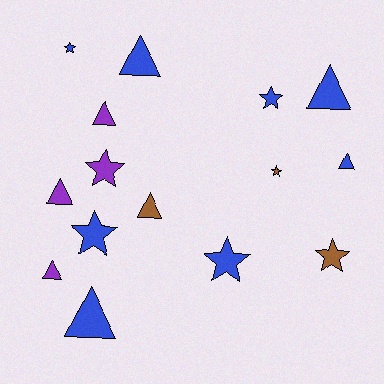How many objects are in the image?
There are 15 objects.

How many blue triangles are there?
There are 4 blue triangles.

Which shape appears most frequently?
Triangle, with 8 objects.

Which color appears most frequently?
Blue, with 8 objects.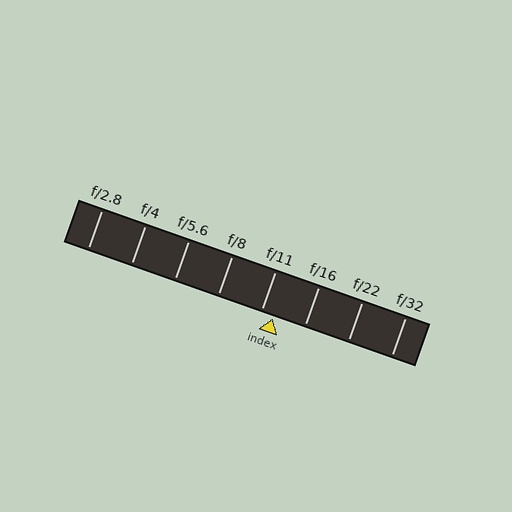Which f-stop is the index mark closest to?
The index mark is closest to f/11.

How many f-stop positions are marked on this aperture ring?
There are 8 f-stop positions marked.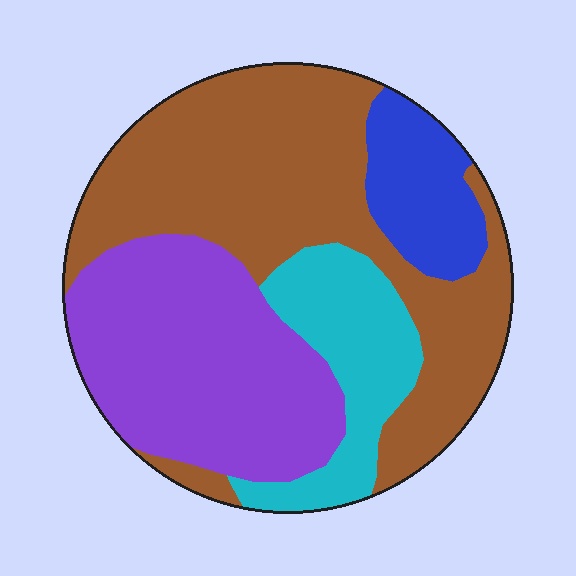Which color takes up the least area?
Blue, at roughly 10%.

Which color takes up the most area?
Brown, at roughly 45%.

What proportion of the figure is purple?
Purple takes up about one third (1/3) of the figure.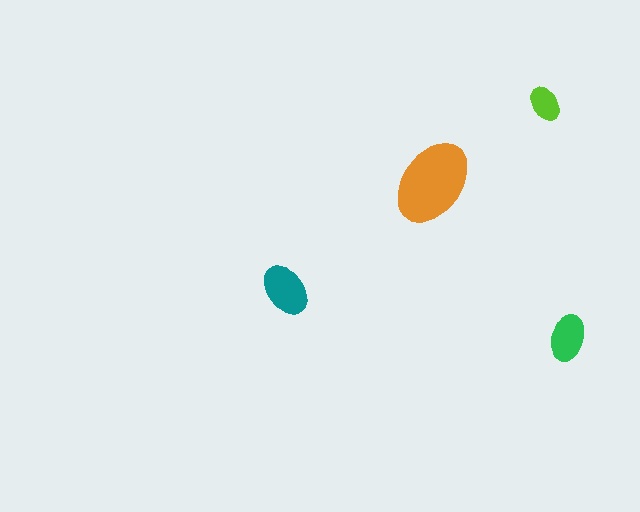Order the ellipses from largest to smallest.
the orange one, the teal one, the green one, the lime one.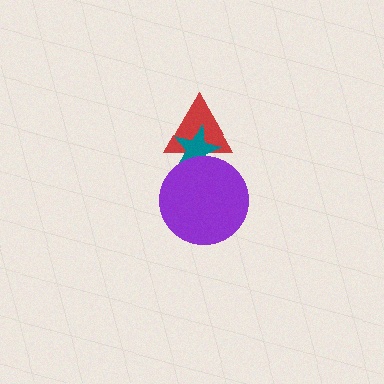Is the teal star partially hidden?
Yes, it is partially covered by another shape.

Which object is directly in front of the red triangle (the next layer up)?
The teal star is directly in front of the red triangle.